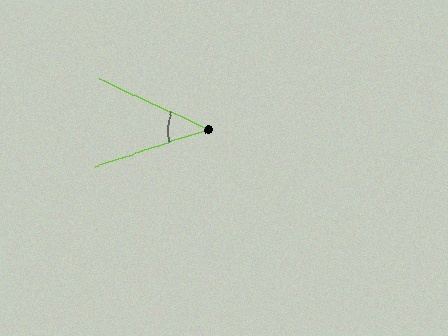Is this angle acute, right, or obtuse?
It is acute.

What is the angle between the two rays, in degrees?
Approximately 43 degrees.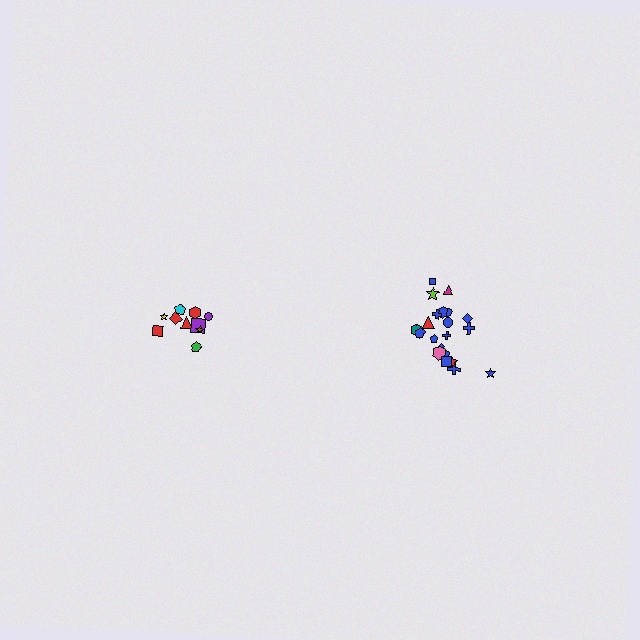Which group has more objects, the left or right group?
The right group.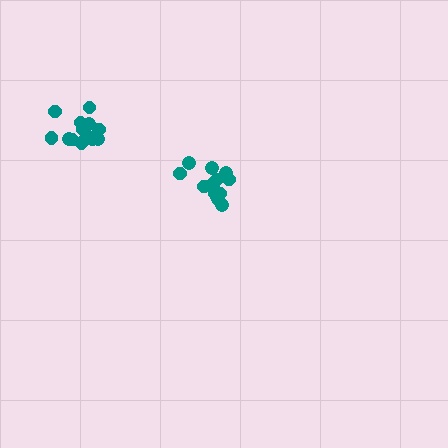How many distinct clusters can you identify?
There are 2 distinct clusters.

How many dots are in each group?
Group 1: 13 dots, Group 2: 14 dots (27 total).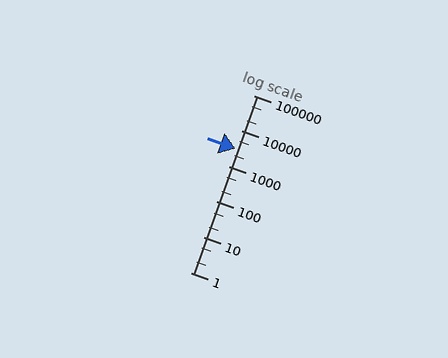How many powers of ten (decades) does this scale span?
The scale spans 5 decades, from 1 to 100000.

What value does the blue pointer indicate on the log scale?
The pointer indicates approximately 3100.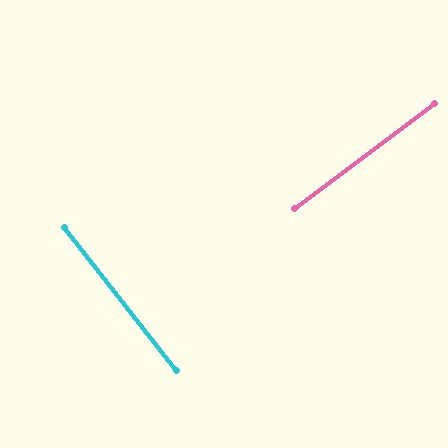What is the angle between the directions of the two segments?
Approximately 89 degrees.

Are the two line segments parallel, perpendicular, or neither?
Perpendicular — they meet at approximately 89°.